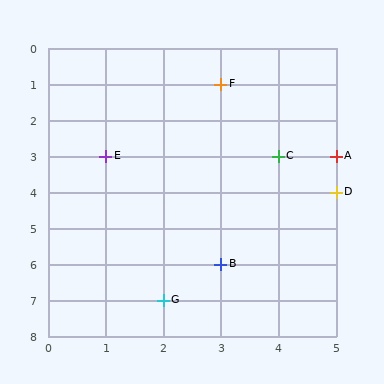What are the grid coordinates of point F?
Point F is at grid coordinates (3, 1).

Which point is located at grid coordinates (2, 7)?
Point G is at (2, 7).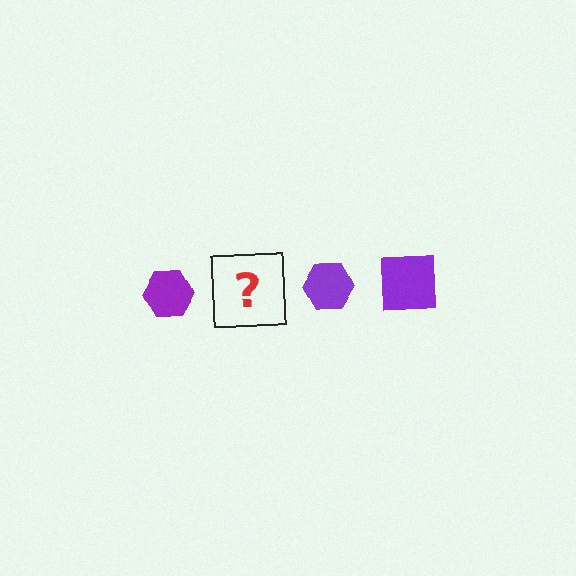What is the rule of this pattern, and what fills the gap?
The rule is that the pattern cycles through hexagon, square shapes in purple. The gap should be filled with a purple square.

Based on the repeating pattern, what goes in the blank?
The blank should be a purple square.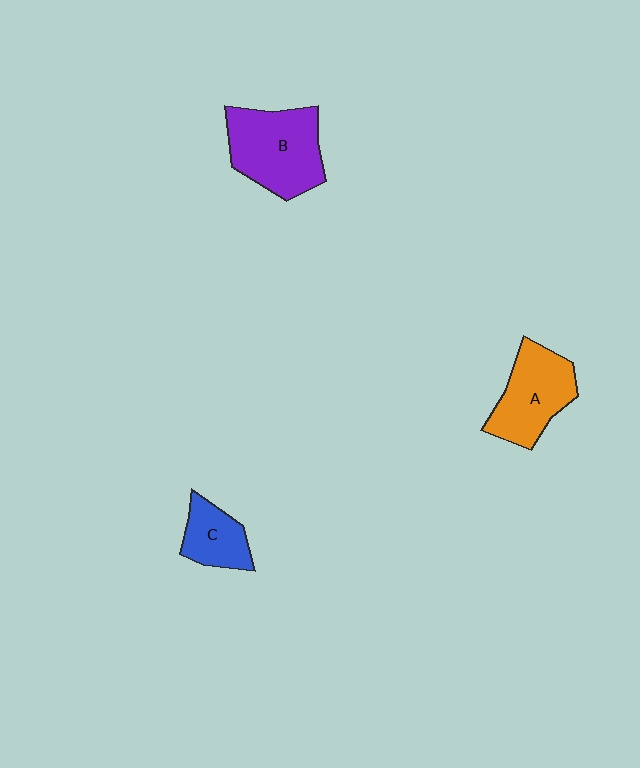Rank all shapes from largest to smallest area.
From largest to smallest: B (purple), A (orange), C (blue).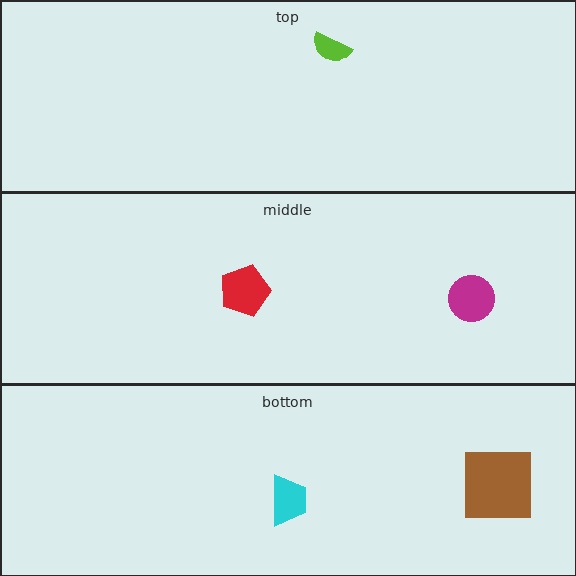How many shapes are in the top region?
1.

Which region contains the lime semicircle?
The top region.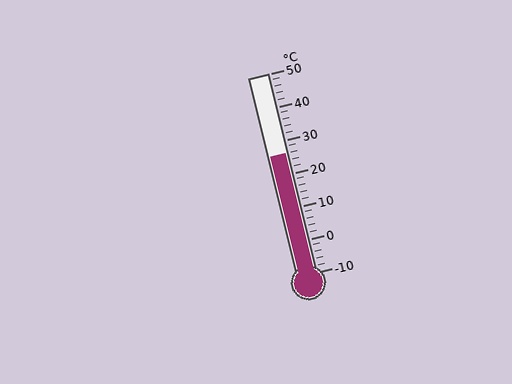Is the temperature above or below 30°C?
The temperature is below 30°C.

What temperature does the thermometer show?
The thermometer shows approximately 26°C.